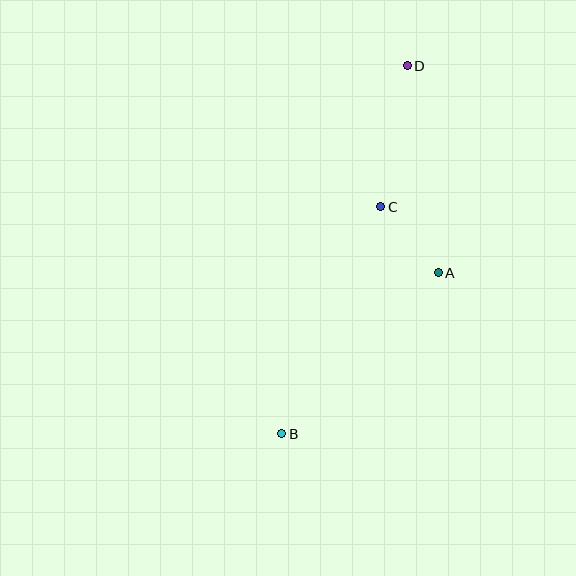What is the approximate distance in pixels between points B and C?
The distance between B and C is approximately 248 pixels.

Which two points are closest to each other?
Points A and C are closest to each other.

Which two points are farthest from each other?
Points B and D are farthest from each other.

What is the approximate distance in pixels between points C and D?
The distance between C and D is approximately 143 pixels.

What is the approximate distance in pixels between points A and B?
The distance between A and B is approximately 225 pixels.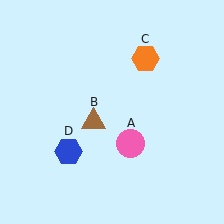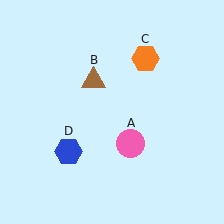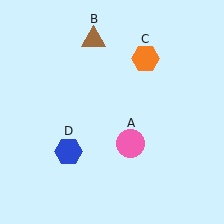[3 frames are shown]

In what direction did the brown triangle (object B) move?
The brown triangle (object B) moved up.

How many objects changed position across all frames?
1 object changed position: brown triangle (object B).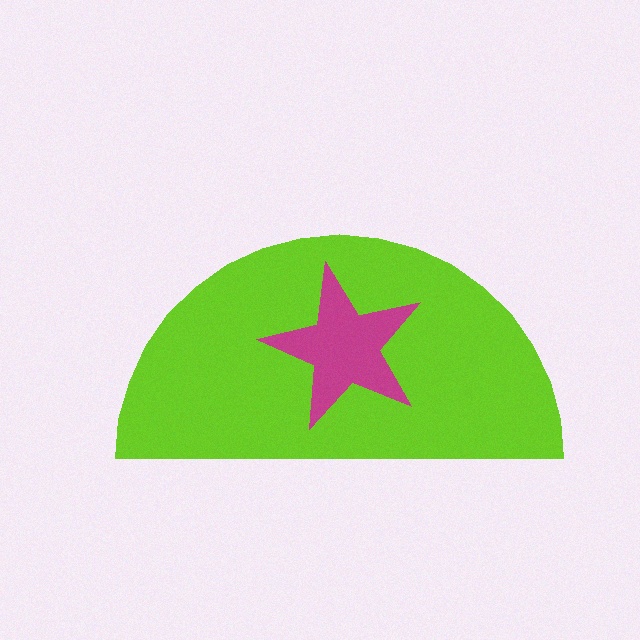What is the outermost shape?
The lime semicircle.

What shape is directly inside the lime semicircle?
The magenta star.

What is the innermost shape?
The magenta star.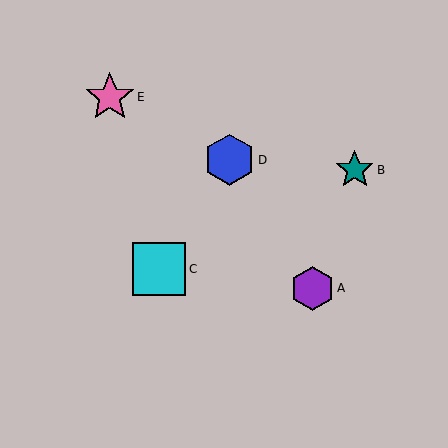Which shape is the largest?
The cyan square (labeled C) is the largest.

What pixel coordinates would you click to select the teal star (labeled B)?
Click at (355, 170) to select the teal star B.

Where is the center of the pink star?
The center of the pink star is at (110, 97).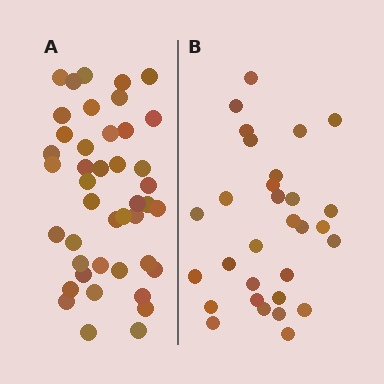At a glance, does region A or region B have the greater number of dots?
Region A (the left region) has more dots.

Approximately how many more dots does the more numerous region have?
Region A has approximately 15 more dots than region B.